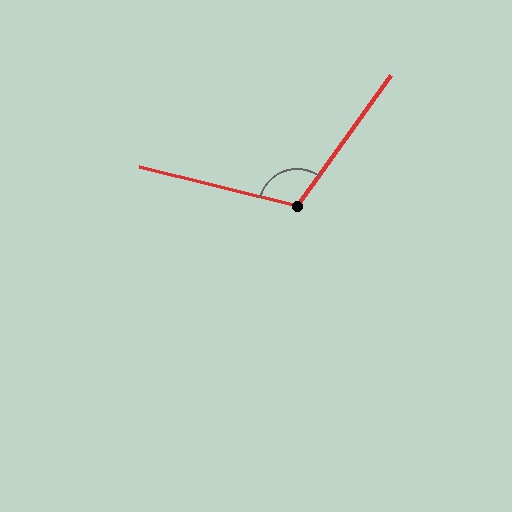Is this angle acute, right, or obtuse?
It is obtuse.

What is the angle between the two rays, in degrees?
Approximately 112 degrees.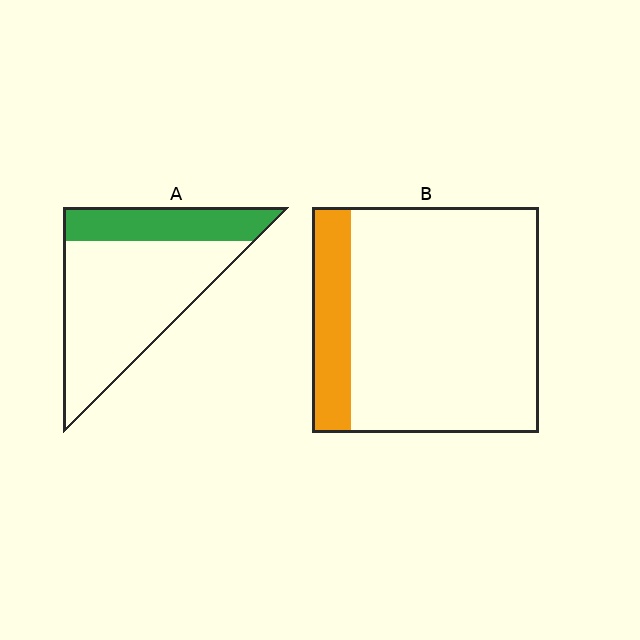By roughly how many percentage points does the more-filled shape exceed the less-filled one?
By roughly 10 percentage points (A over B).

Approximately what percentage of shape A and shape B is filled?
A is approximately 30% and B is approximately 15%.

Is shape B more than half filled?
No.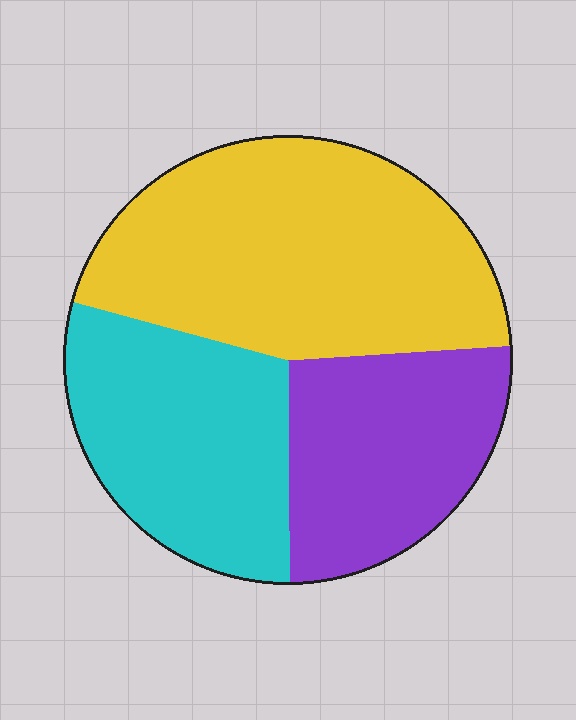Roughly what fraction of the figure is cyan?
Cyan covers about 30% of the figure.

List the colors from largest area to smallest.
From largest to smallest: yellow, cyan, purple.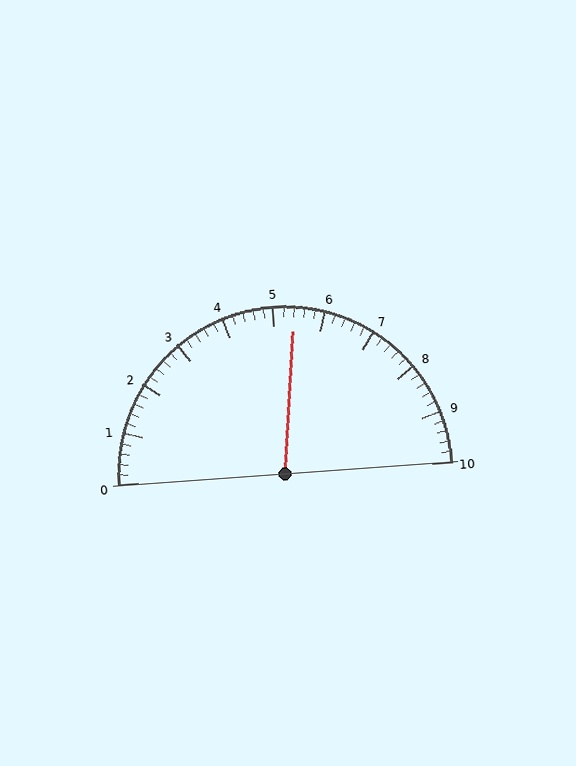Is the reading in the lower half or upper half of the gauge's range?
The reading is in the upper half of the range (0 to 10).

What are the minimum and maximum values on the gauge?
The gauge ranges from 0 to 10.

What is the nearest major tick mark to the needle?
The nearest major tick mark is 5.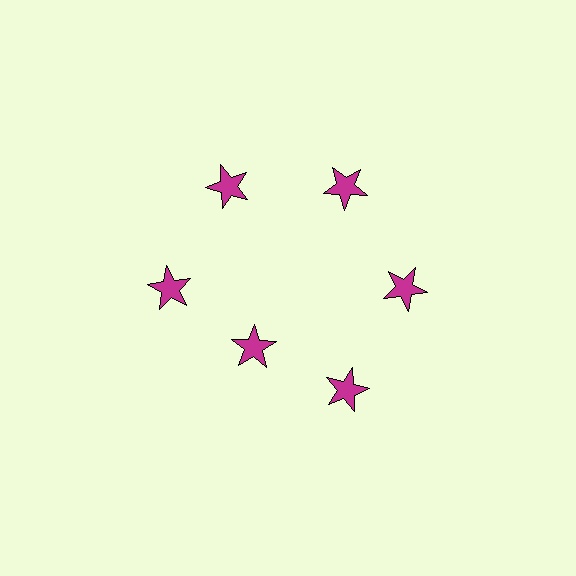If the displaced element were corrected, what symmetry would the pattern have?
It would have 6-fold rotational symmetry — the pattern would map onto itself every 60 degrees.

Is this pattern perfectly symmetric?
No. The 6 magenta stars are arranged in a ring, but one element near the 7 o'clock position is pulled inward toward the center, breaking the 6-fold rotational symmetry.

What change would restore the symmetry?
The symmetry would be restored by moving it outward, back onto the ring so that all 6 stars sit at equal angles and equal distance from the center.